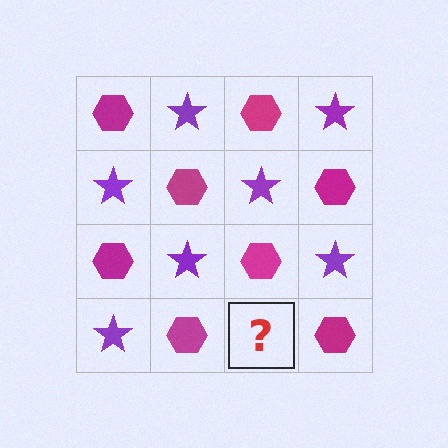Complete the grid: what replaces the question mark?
The question mark should be replaced with a purple star.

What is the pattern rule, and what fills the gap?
The rule is that it alternates magenta hexagon and purple star in a checkerboard pattern. The gap should be filled with a purple star.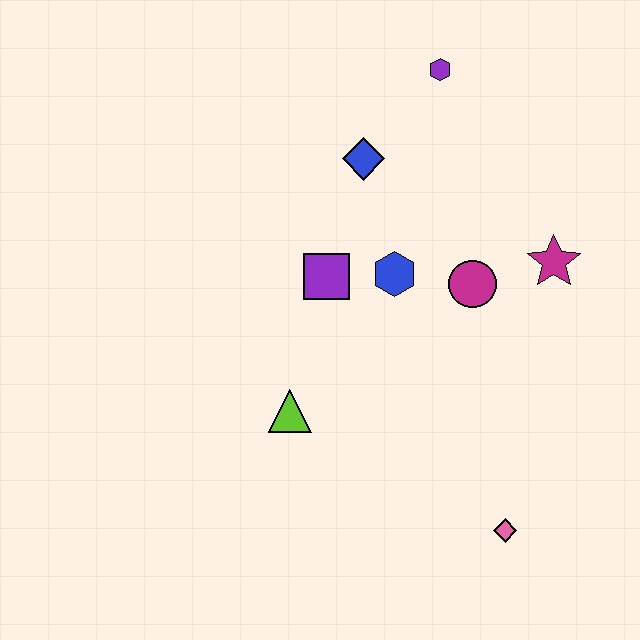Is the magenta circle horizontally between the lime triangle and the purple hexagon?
No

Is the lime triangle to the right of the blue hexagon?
No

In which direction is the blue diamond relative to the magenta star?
The blue diamond is to the left of the magenta star.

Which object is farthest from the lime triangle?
The purple hexagon is farthest from the lime triangle.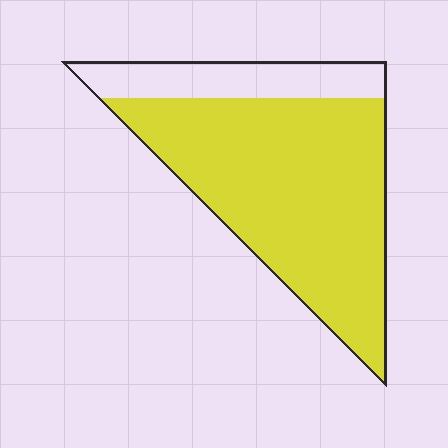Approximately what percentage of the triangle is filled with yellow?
Approximately 80%.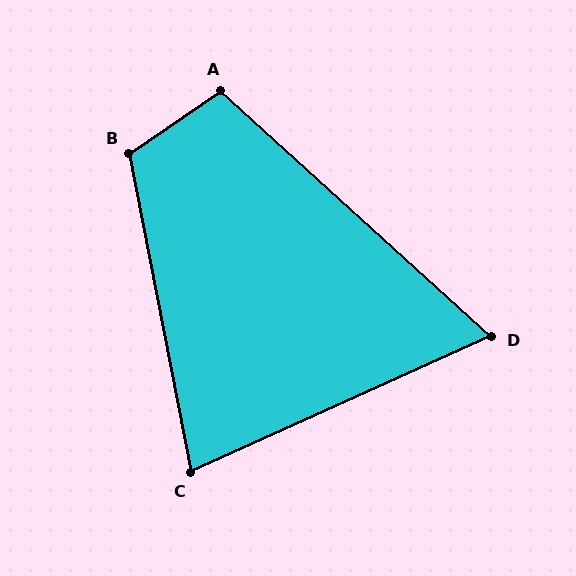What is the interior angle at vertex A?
Approximately 103 degrees (obtuse).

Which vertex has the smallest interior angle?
D, at approximately 67 degrees.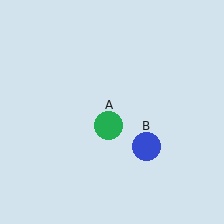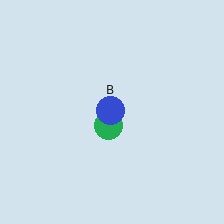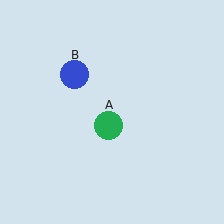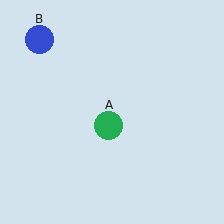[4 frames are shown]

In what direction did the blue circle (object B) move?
The blue circle (object B) moved up and to the left.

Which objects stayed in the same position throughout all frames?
Green circle (object A) remained stationary.